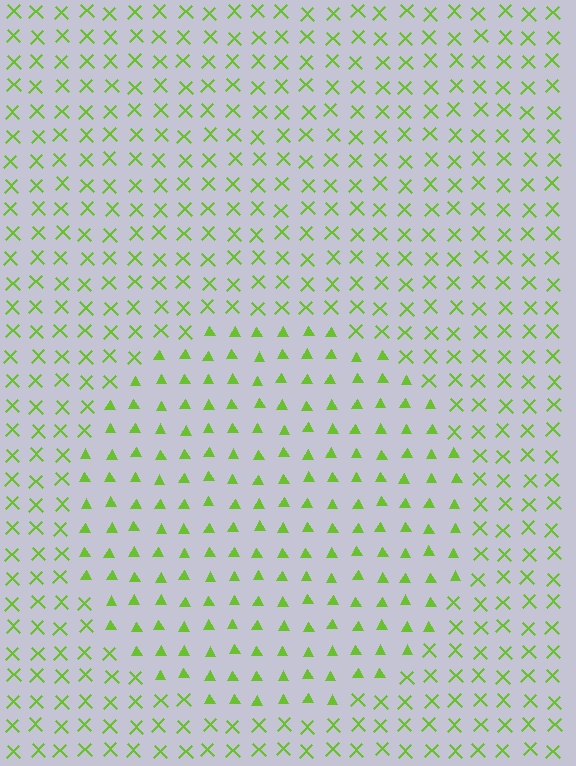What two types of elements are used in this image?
The image uses triangles inside the circle region and X marks outside it.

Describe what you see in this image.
The image is filled with small lime elements arranged in a uniform grid. A circle-shaped region contains triangles, while the surrounding area contains X marks. The boundary is defined purely by the change in element shape.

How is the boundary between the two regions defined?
The boundary is defined by a change in element shape: triangles inside vs. X marks outside. All elements share the same color and spacing.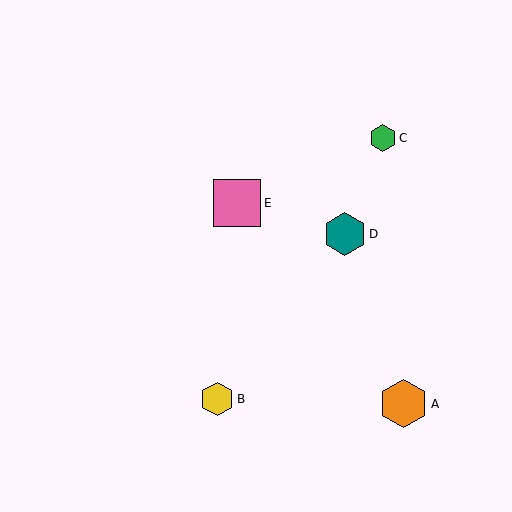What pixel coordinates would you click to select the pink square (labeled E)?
Click at (237, 203) to select the pink square E.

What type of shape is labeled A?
Shape A is an orange hexagon.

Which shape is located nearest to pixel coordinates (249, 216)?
The pink square (labeled E) at (237, 203) is nearest to that location.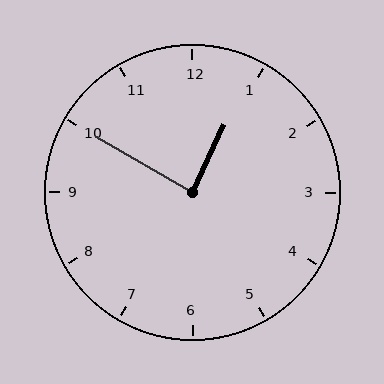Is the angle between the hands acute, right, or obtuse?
It is right.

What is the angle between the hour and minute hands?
Approximately 85 degrees.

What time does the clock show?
12:50.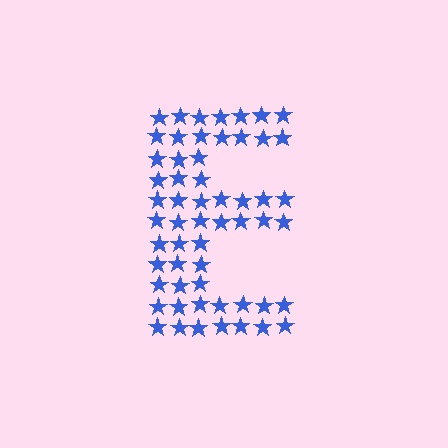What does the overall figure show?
The overall figure shows the letter E.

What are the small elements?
The small elements are stars.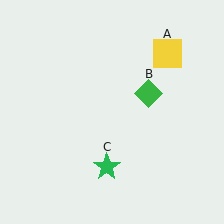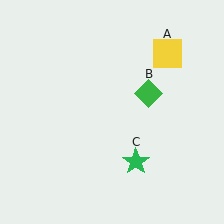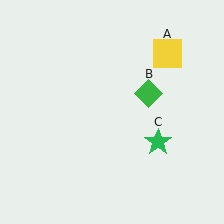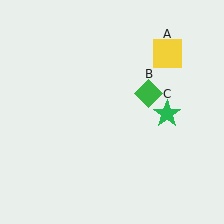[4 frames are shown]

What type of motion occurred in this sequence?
The green star (object C) rotated counterclockwise around the center of the scene.